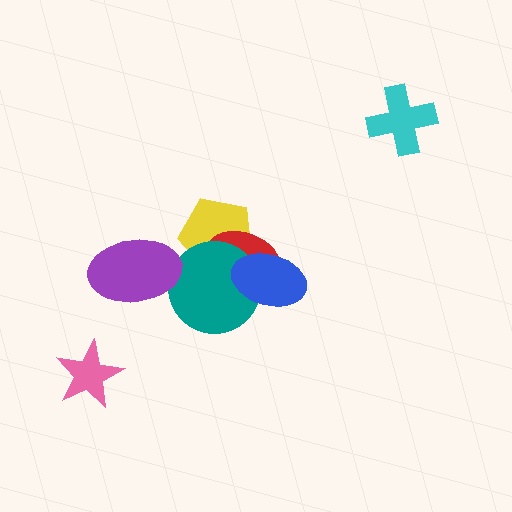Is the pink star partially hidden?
No, no other shape covers it.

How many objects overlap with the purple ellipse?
1 object overlaps with the purple ellipse.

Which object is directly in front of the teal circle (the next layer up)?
The purple ellipse is directly in front of the teal circle.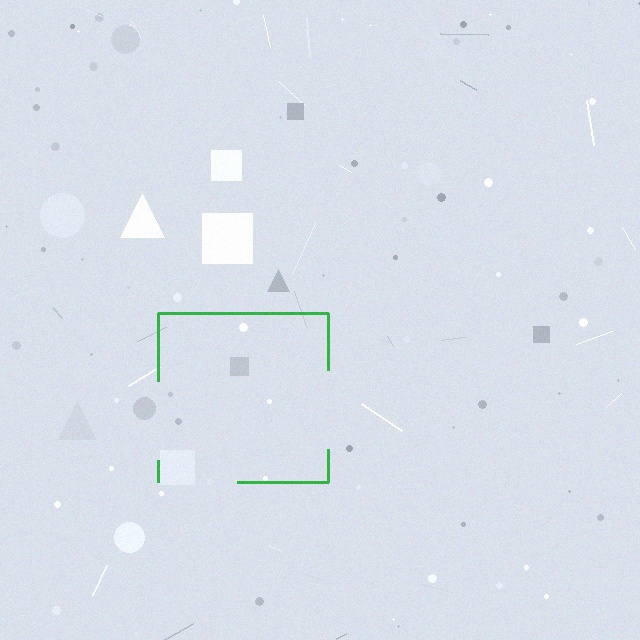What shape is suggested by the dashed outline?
The dashed outline suggests a square.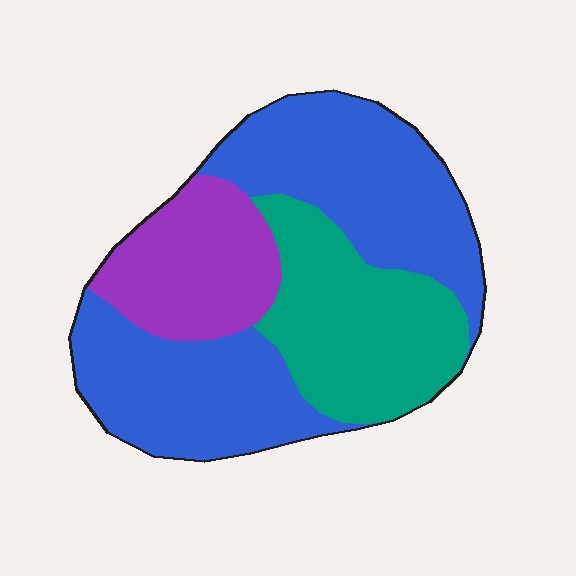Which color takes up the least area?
Purple, at roughly 20%.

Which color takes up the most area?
Blue, at roughly 55%.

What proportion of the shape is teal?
Teal covers roughly 25% of the shape.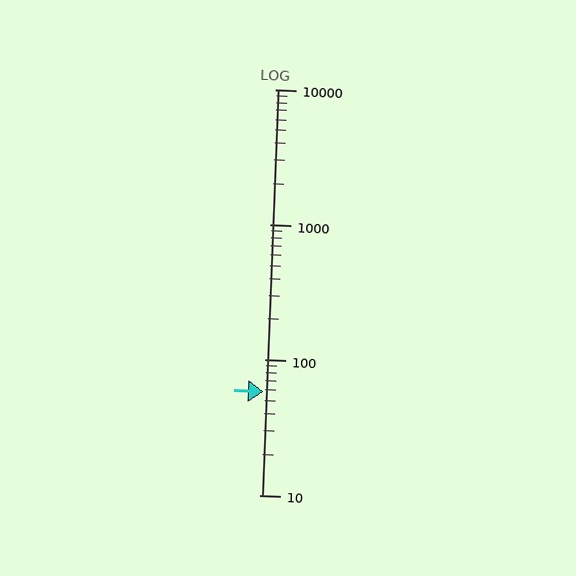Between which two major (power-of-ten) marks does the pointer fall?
The pointer is between 10 and 100.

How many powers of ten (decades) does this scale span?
The scale spans 3 decades, from 10 to 10000.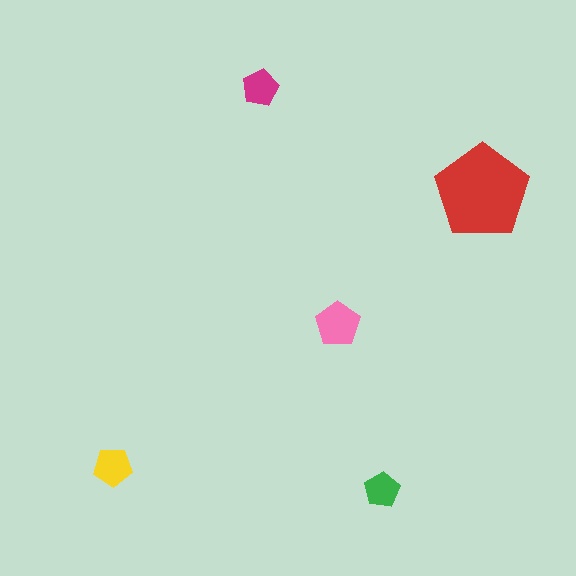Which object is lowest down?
The green pentagon is bottommost.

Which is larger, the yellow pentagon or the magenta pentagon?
The yellow one.